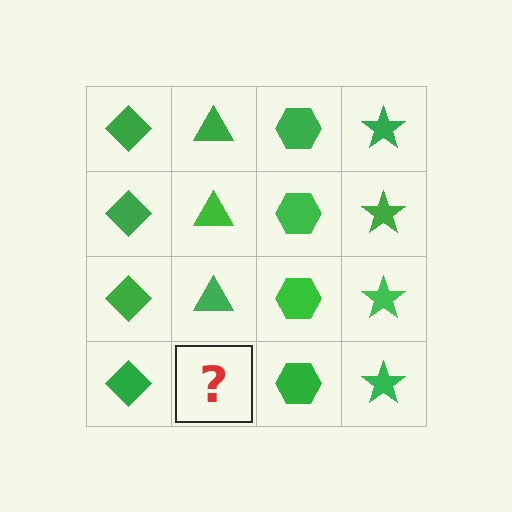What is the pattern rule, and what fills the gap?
The rule is that each column has a consistent shape. The gap should be filled with a green triangle.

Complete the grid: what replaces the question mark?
The question mark should be replaced with a green triangle.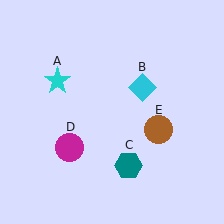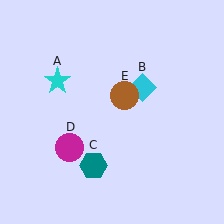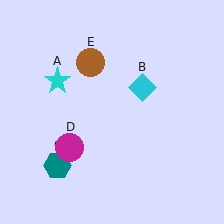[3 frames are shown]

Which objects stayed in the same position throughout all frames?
Cyan star (object A) and cyan diamond (object B) and magenta circle (object D) remained stationary.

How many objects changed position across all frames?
2 objects changed position: teal hexagon (object C), brown circle (object E).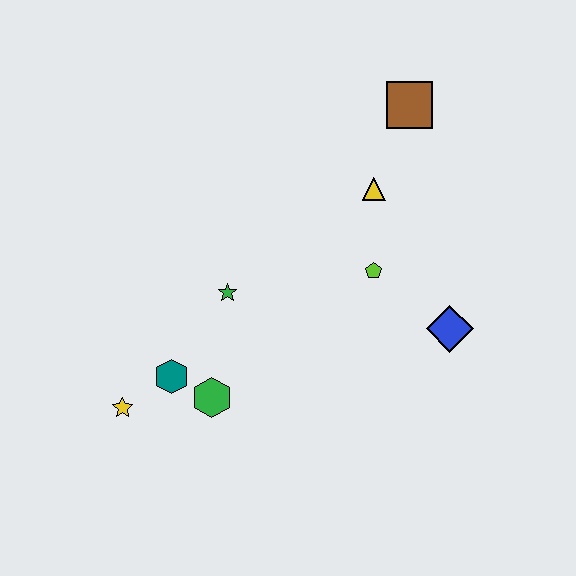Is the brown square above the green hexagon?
Yes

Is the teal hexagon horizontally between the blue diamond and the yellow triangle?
No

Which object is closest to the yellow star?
The teal hexagon is closest to the yellow star.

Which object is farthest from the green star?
The brown square is farthest from the green star.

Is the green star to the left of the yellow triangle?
Yes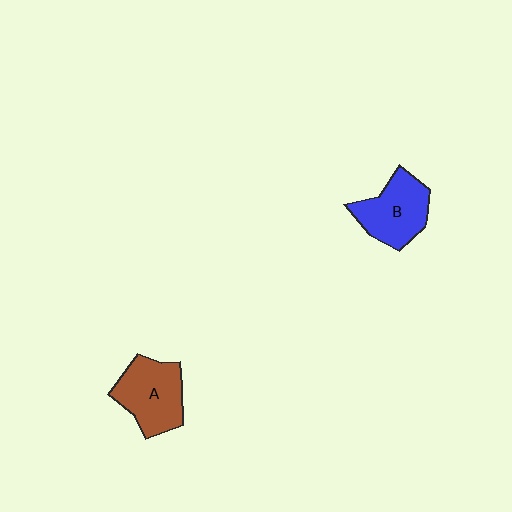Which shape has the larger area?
Shape A (brown).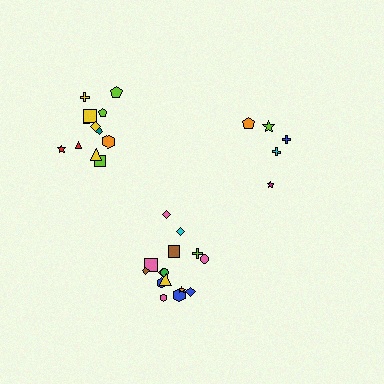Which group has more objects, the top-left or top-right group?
The top-left group.